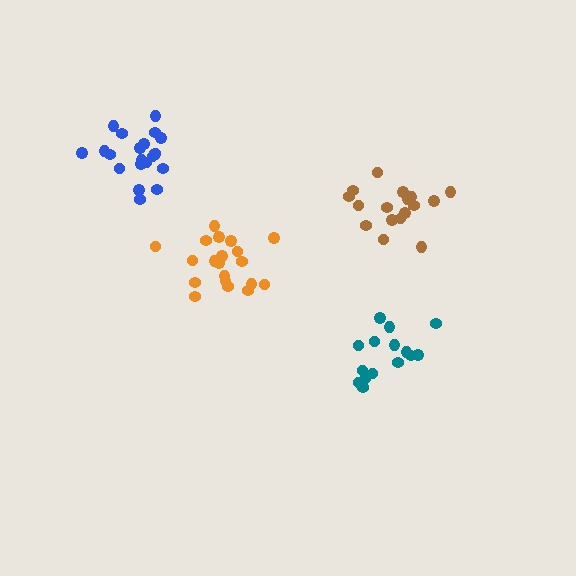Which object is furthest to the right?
The teal cluster is rightmost.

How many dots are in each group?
Group 1: 20 dots, Group 2: 17 dots, Group 3: 21 dots, Group 4: 15 dots (73 total).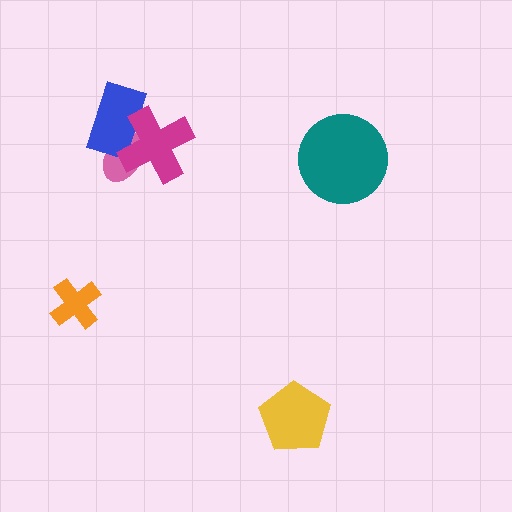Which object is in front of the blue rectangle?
The magenta cross is in front of the blue rectangle.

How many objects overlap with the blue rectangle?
2 objects overlap with the blue rectangle.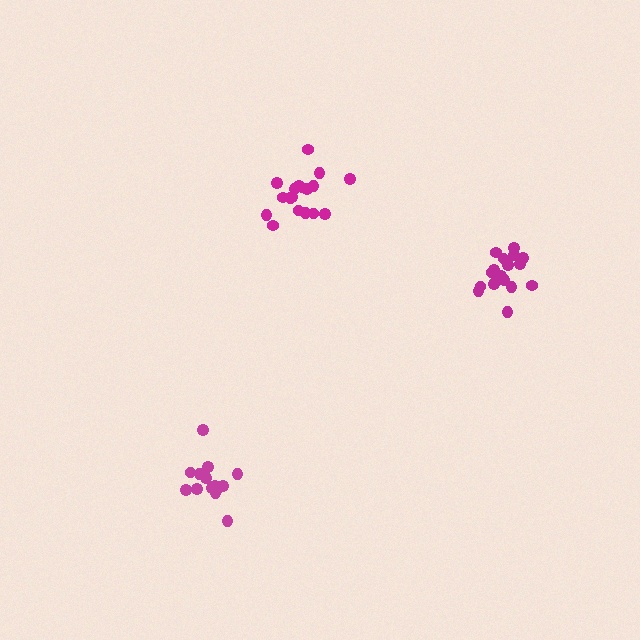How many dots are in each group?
Group 1: 14 dots, Group 2: 18 dots, Group 3: 18 dots (50 total).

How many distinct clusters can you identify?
There are 3 distinct clusters.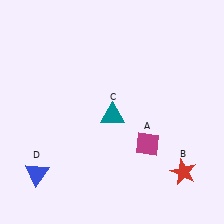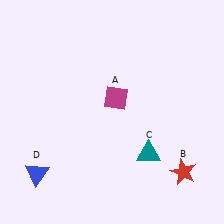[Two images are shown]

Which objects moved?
The objects that moved are: the magenta diamond (A), the teal triangle (C).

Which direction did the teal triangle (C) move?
The teal triangle (C) moved down.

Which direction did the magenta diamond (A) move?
The magenta diamond (A) moved up.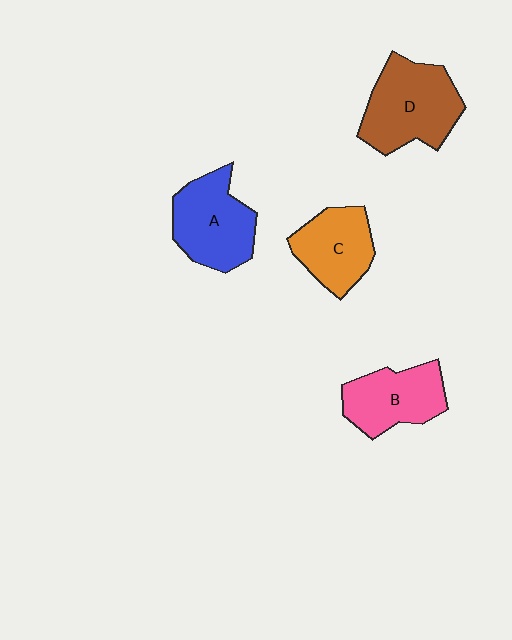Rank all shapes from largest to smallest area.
From largest to smallest: D (brown), A (blue), B (pink), C (orange).